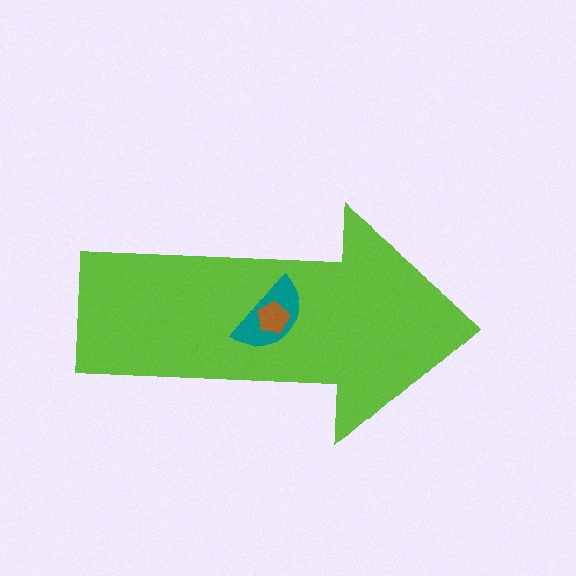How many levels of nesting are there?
3.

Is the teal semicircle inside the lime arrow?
Yes.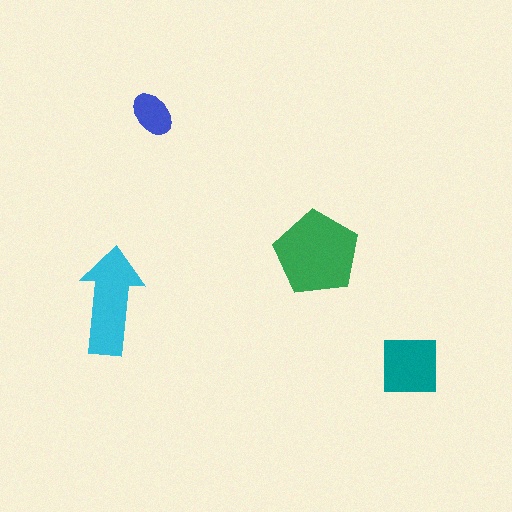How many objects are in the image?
There are 4 objects in the image.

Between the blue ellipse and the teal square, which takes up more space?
The teal square.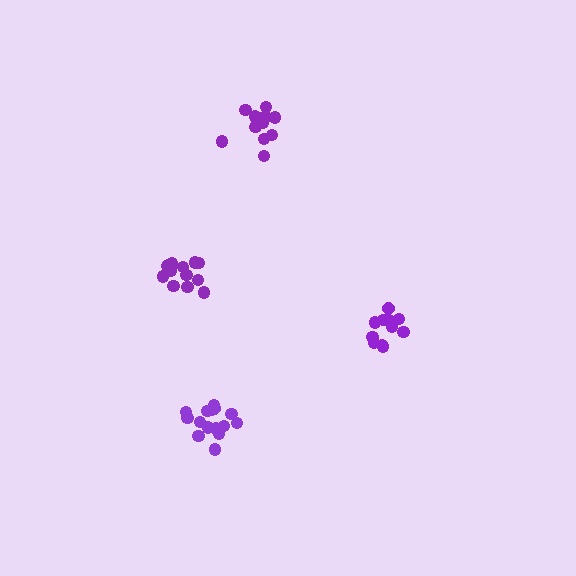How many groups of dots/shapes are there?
There are 4 groups.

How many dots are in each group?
Group 1: 15 dots, Group 2: 13 dots, Group 3: 11 dots, Group 4: 13 dots (52 total).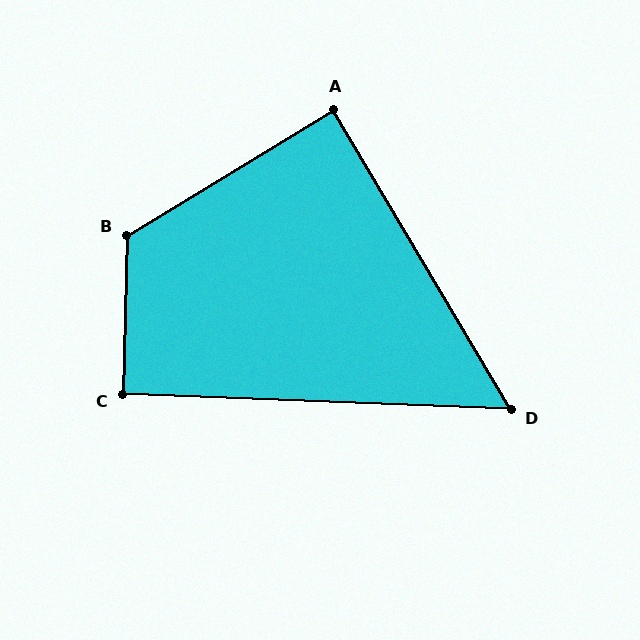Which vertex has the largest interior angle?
B, at approximately 123 degrees.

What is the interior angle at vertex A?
Approximately 89 degrees (approximately right).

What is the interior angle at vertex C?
Approximately 91 degrees (approximately right).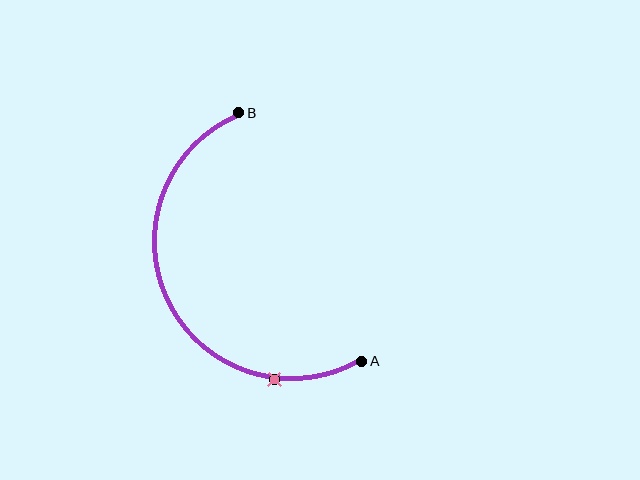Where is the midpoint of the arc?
The arc midpoint is the point on the curve farthest from the straight line joining A and B. It sits to the left of that line.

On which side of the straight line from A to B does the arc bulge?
The arc bulges to the left of the straight line connecting A and B.